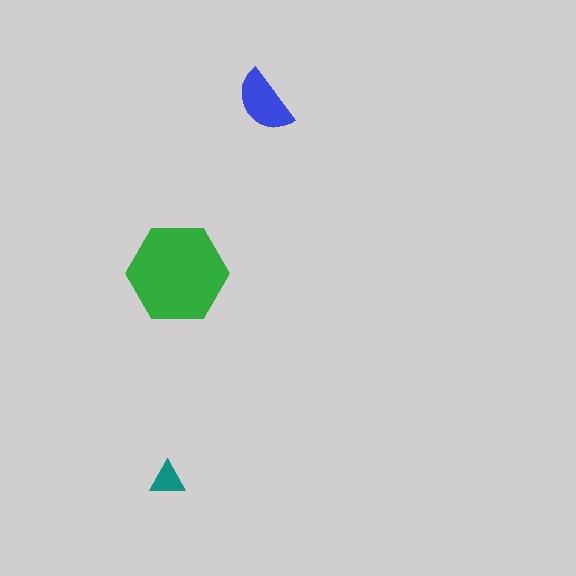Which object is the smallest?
The teal triangle.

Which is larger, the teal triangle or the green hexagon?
The green hexagon.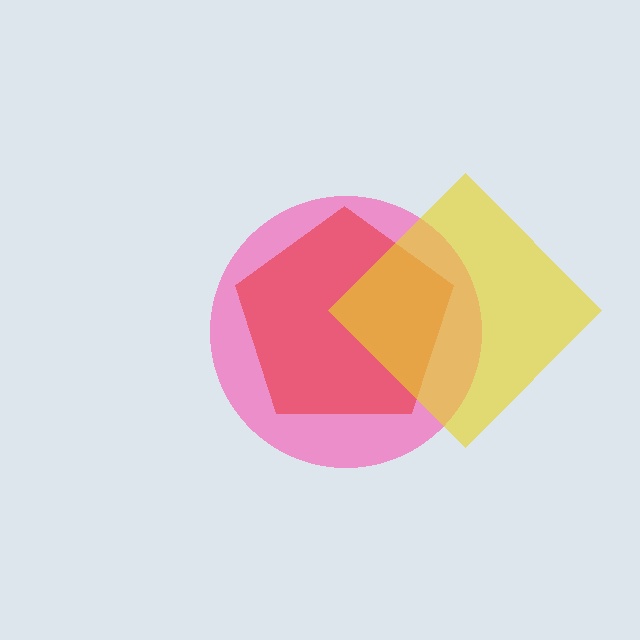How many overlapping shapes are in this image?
There are 3 overlapping shapes in the image.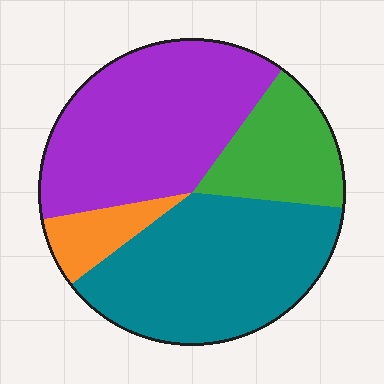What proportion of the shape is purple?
Purple takes up about three eighths (3/8) of the shape.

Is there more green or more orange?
Green.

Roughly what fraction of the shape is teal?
Teal takes up about three eighths (3/8) of the shape.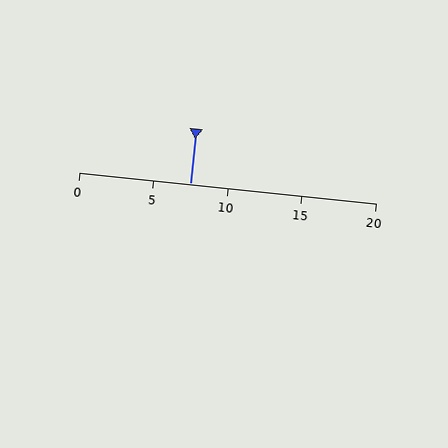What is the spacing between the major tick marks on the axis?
The major ticks are spaced 5 apart.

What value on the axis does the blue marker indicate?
The marker indicates approximately 7.5.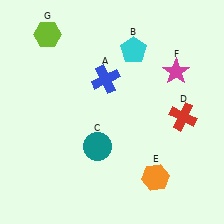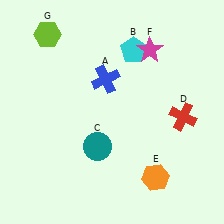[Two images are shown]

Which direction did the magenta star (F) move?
The magenta star (F) moved left.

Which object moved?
The magenta star (F) moved left.